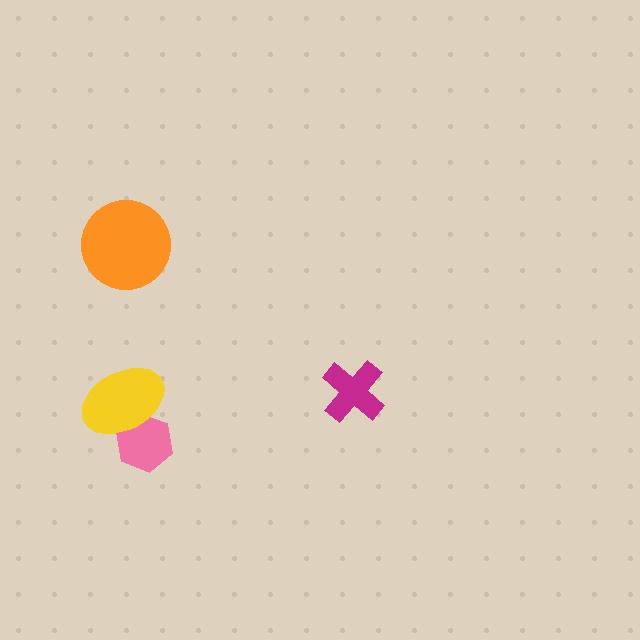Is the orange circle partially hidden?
No, no other shape covers it.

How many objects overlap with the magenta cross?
0 objects overlap with the magenta cross.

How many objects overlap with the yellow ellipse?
1 object overlaps with the yellow ellipse.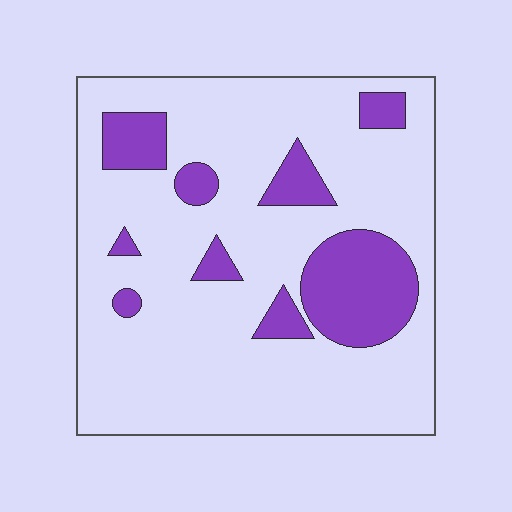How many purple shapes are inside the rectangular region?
9.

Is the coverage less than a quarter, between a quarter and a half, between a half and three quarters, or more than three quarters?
Less than a quarter.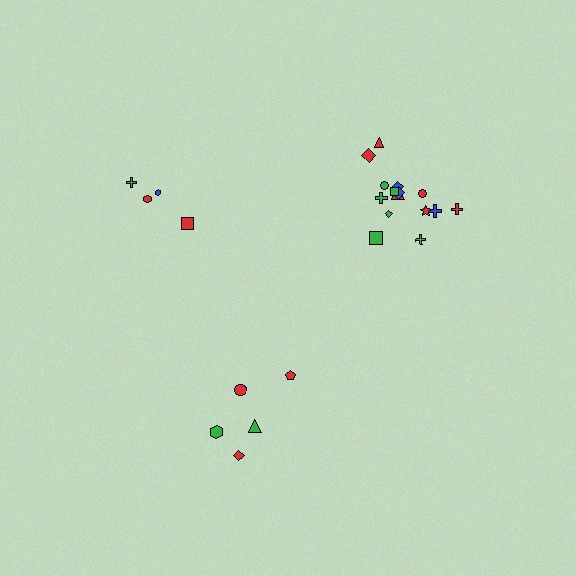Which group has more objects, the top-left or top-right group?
The top-right group.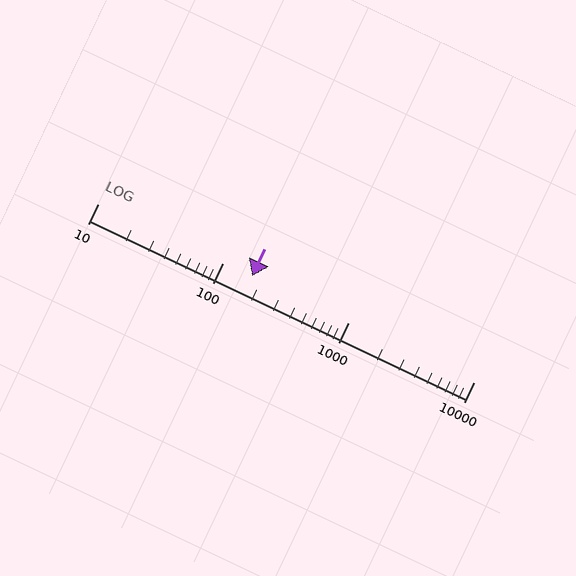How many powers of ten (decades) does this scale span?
The scale spans 3 decades, from 10 to 10000.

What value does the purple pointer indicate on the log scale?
The pointer indicates approximately 170.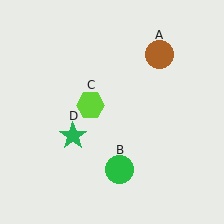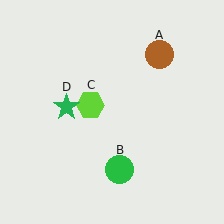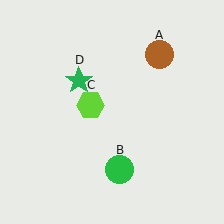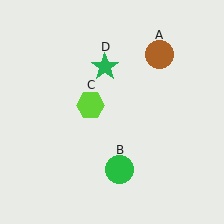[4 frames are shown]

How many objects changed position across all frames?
1 object changed position: green star (object D).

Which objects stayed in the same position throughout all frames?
Brown circle (object A) and green circle (object B) and lime hexagon (object C) remained stationary.